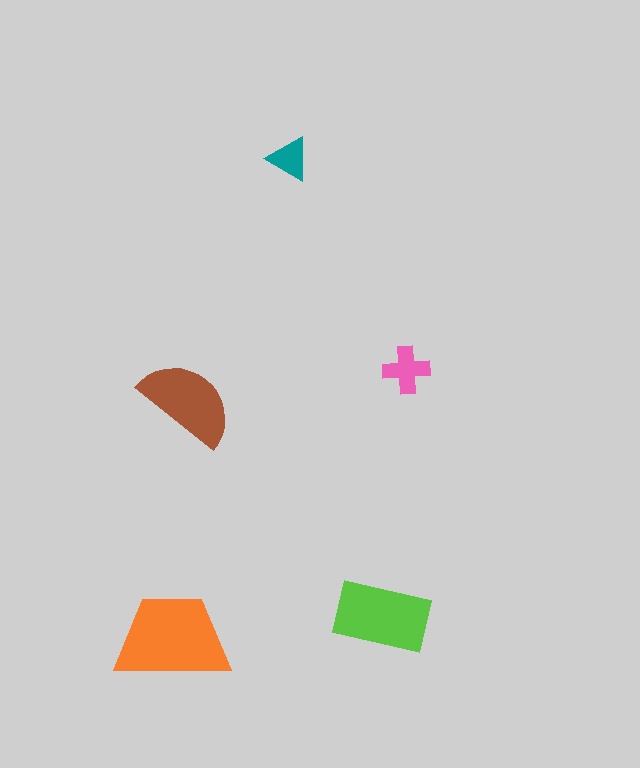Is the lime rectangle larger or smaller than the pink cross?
Larger.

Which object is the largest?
The orange trapezoid.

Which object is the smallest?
The teal triangle.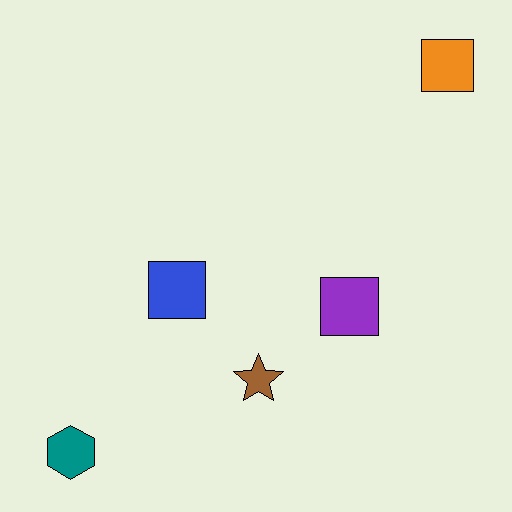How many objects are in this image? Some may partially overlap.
There are 5 objects.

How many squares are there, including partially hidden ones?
There are 3 squares.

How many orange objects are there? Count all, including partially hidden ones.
There is 1 orange object.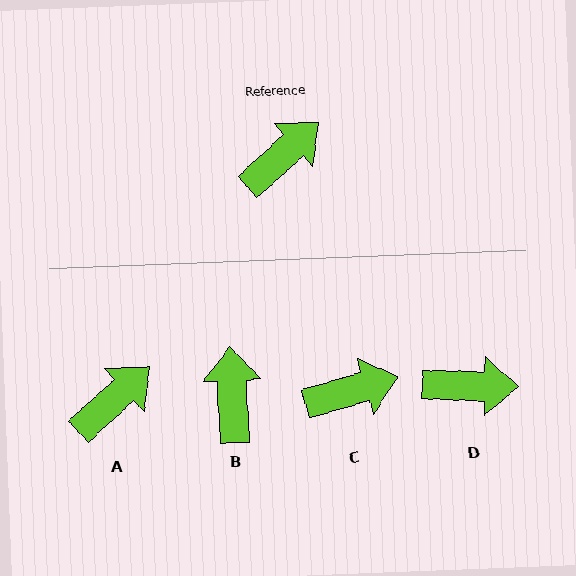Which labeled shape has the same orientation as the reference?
A.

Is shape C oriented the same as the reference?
No, it is off by about 26 degrees.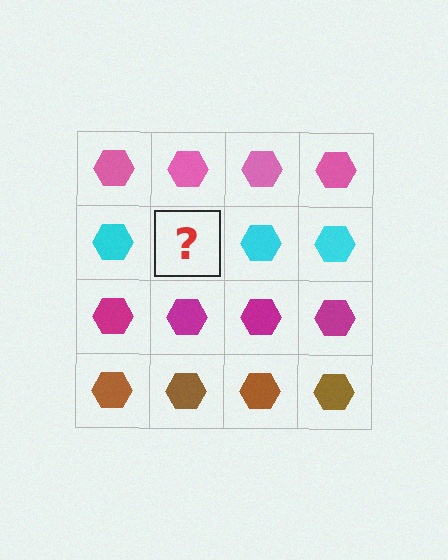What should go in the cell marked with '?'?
The missing cell should contain a cyan hexagon.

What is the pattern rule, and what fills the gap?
The rule is that each row has a consistent color. The gap should be filled with a cyan hexagon.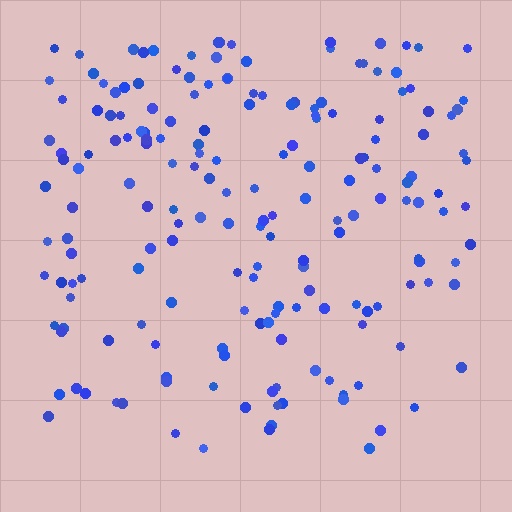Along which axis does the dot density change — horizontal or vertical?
Vertical.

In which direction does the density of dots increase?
From bottom to top, with the top side densest.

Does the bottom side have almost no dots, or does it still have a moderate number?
Still a moderate number, just noticeably fewer than the top.